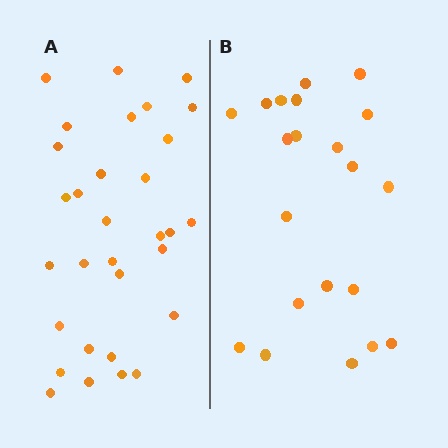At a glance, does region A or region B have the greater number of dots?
Region A (the left region) has more dots.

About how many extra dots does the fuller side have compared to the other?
Region A has roughly 10 or so more dots than region B.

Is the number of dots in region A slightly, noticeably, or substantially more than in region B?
Region A has substantially more. The ratio is roughly 1.5 to 1.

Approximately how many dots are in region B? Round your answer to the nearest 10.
About 20 dots. (The exact count is 21, which rounds to 20.)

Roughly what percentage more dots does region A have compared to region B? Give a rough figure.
About 50% more.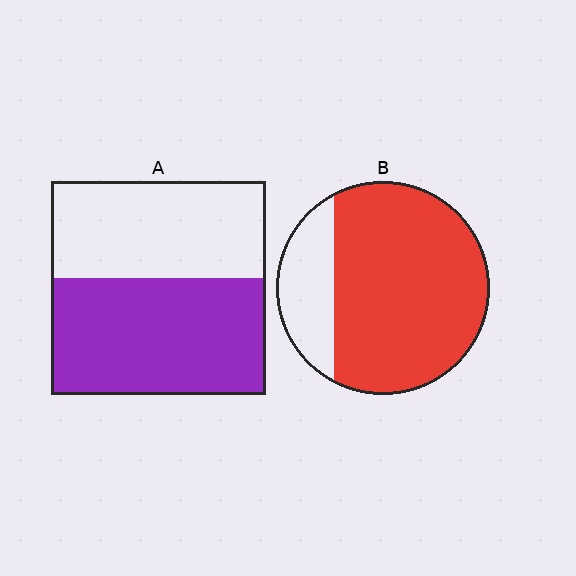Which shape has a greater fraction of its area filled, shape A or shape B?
Shape B.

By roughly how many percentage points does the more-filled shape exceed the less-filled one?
By roughly 25 percentage points (B over A).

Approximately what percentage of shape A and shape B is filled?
A is approximately 55% and B is approximately 80%.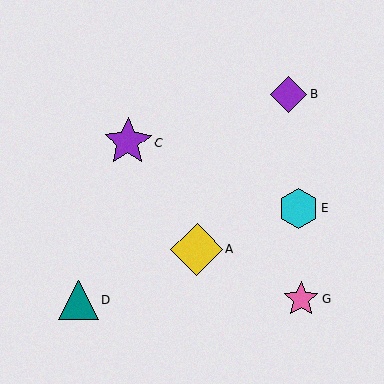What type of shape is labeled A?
Shape A is a yellow diamond.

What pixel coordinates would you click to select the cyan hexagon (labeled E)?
Click at (298, 209) to select the cyan hexagon E.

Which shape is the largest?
The yellow diamond (labeled A) is the largest.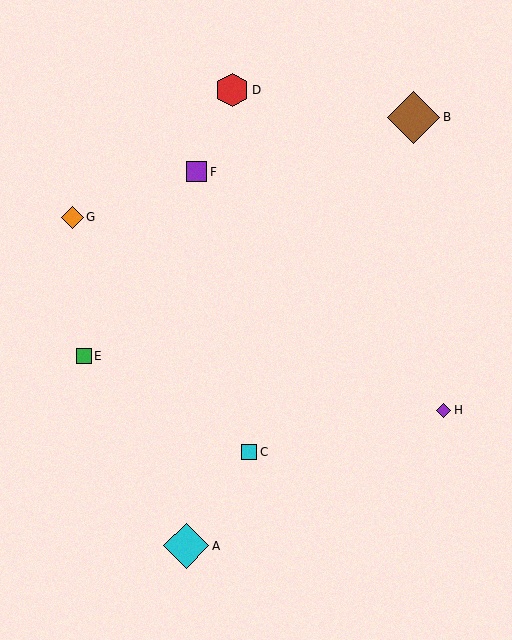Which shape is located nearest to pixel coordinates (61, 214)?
The orange diamond (labeled G) at (72, 217) is nearest to that location.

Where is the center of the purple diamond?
The center of the purple diamond is at (444, 410).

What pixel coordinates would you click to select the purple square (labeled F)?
Click at (197, 172) to select the purple square F.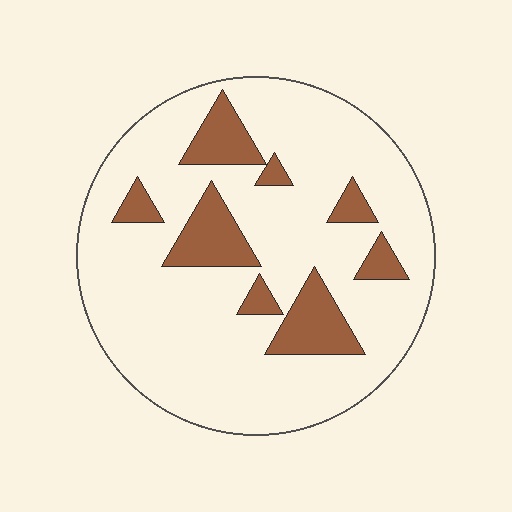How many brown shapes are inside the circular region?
8.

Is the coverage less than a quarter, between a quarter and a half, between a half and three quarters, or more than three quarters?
Less than a quarter.